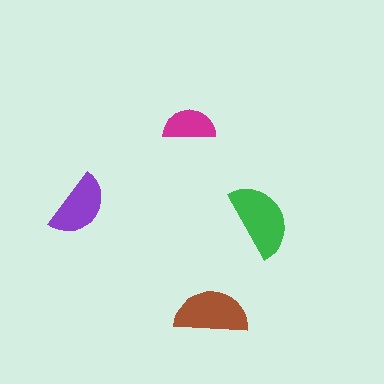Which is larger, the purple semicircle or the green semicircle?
The green one.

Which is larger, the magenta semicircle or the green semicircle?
The green one.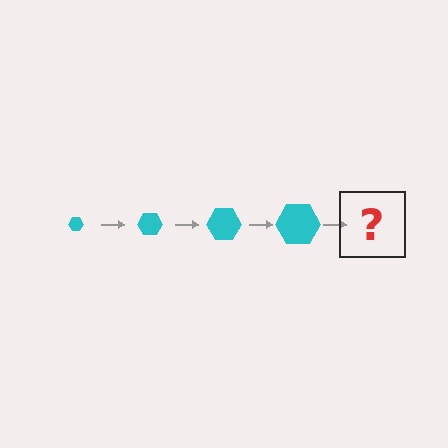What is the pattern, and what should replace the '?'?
The pattern is that the hexagon gets progressively larger each step. The '?' should be a cyan hexagon, larger than the previous one.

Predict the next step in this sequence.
The next step is a cyan hexagon, larger than the previous one.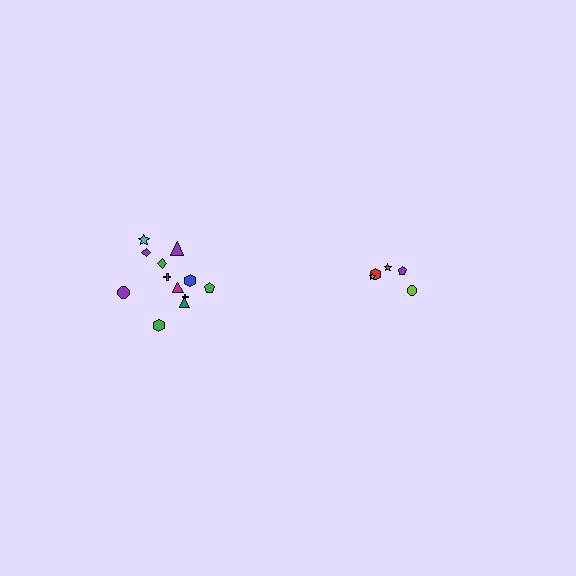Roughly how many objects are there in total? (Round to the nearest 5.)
Roughly 15 objects in total.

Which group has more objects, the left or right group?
The left group.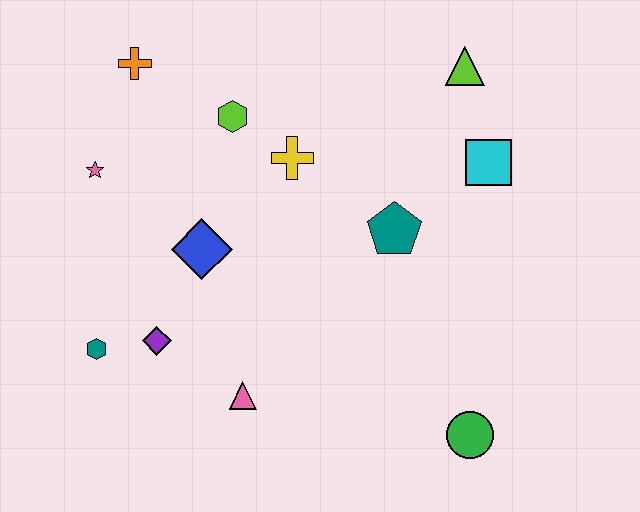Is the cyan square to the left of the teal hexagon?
No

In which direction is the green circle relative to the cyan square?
The green circle is below the cyan square.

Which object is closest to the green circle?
The teal pentagon is closest to the green circle.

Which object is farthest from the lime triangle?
The teal hexagon is farthest from the lime triangle.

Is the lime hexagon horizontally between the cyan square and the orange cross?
Yes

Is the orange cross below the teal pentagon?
No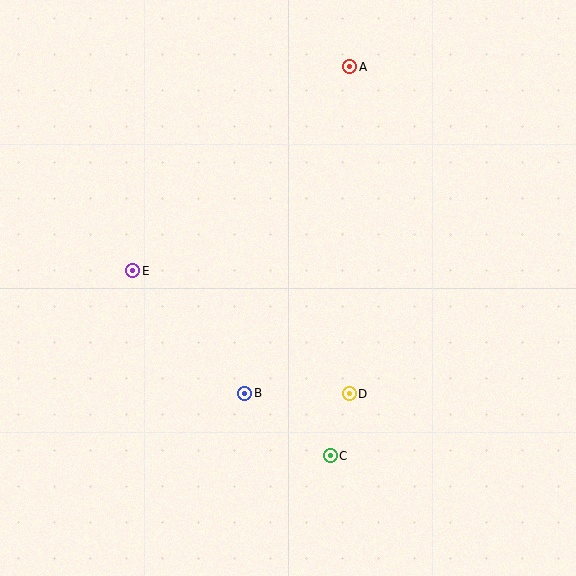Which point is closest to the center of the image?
Point B at (245, 393) is closest to the center.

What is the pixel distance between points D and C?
The distance between D and C is 65 pixels.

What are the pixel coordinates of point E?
Point E is at (133, 271).